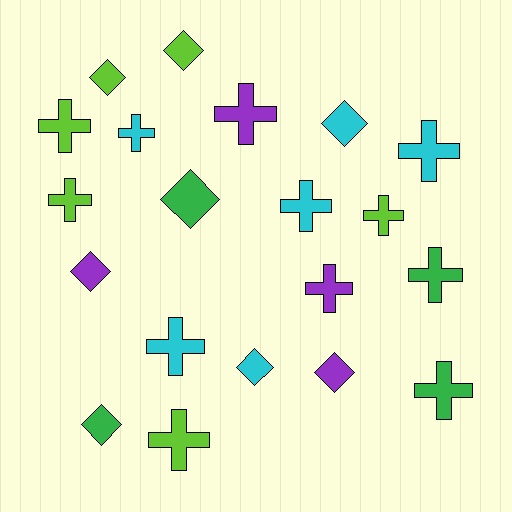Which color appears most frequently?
Lime, with 6 objects.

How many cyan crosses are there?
There are 4 cyan crosses.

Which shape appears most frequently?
Cross, with 12 objects.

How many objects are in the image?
There are 20 objects.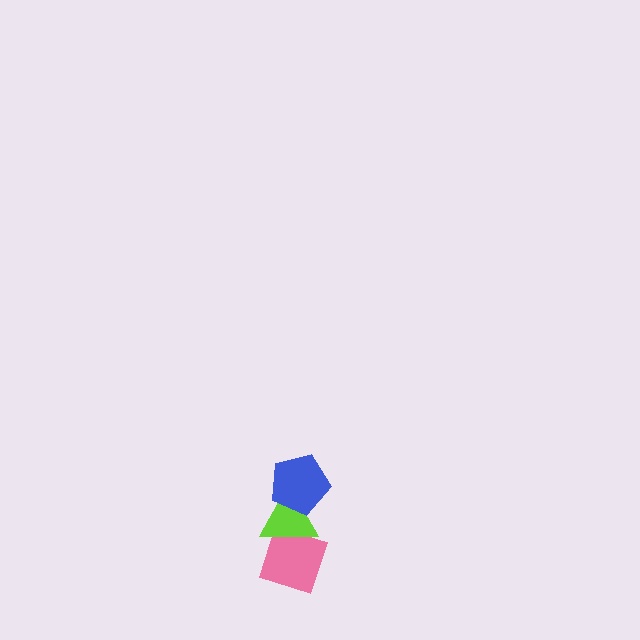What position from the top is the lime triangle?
The lime triangle is 2nd from the top.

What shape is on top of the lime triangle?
The blue pentagon is on top of the lime triangle.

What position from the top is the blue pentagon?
The blue pentagon is 1st from the top.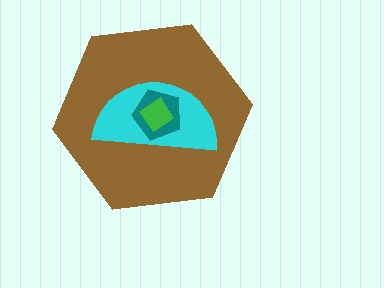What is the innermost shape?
The green diamond.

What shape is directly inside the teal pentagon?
The green diamond.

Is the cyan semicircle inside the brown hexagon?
Yes.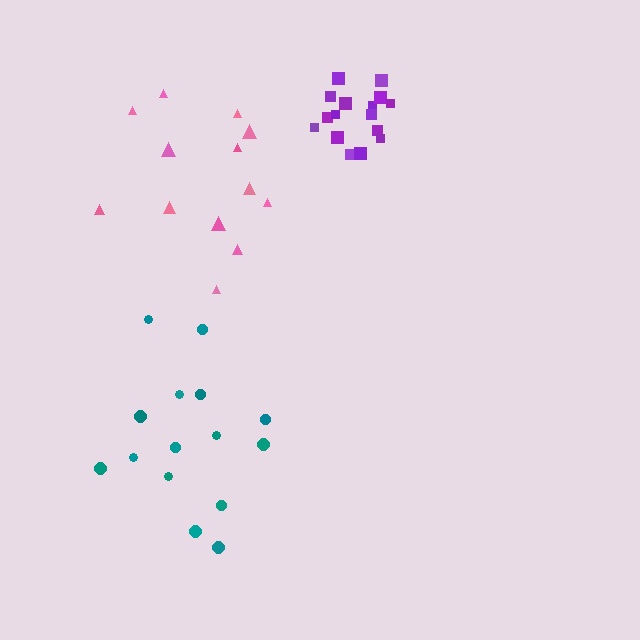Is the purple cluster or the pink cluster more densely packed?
Purple.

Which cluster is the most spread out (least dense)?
Teal.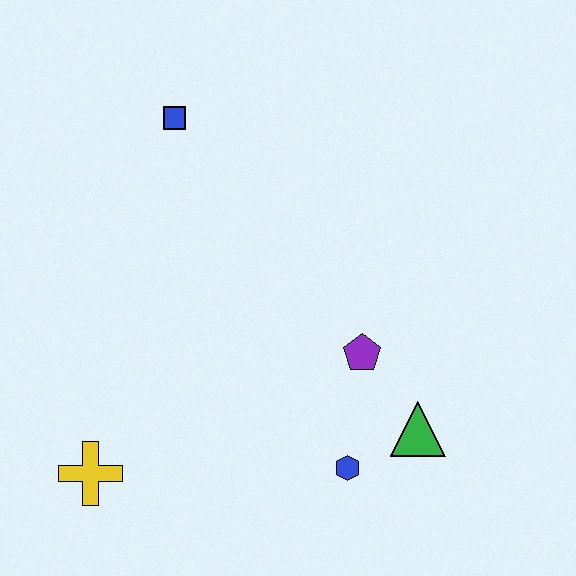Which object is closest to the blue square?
The purple pentagon is closest to the blue square.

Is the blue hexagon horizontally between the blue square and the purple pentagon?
Yes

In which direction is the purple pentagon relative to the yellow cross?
The purple pentagon is to the right of the yellow cross.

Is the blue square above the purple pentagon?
Yes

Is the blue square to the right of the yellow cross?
Yes